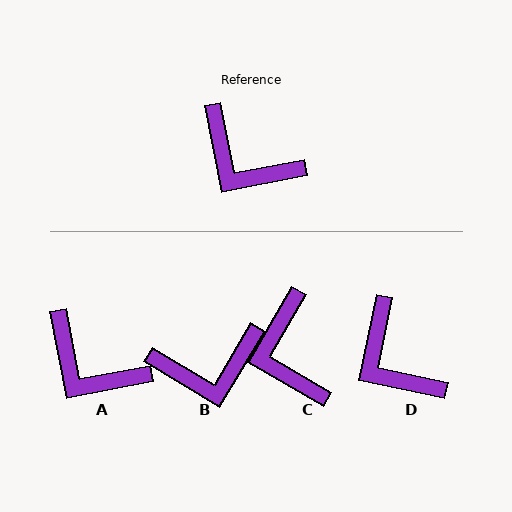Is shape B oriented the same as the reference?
No, it is off by about 48 degrees.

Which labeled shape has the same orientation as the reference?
A.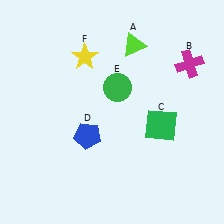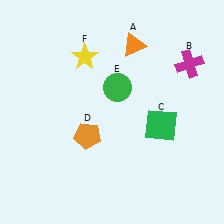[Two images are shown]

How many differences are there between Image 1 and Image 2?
There are 2 differences between the two images.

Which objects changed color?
A changed from lime to orange. D changed from blue to orange.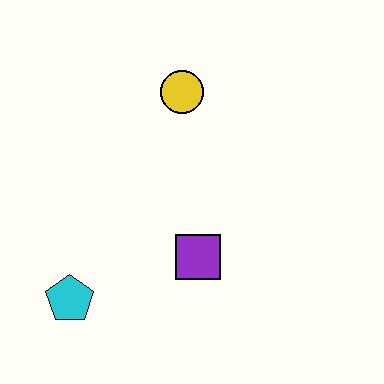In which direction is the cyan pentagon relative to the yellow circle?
The cyan pentagon is below the yellow circle.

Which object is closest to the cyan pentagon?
The purple square is closest to the cyan pentagon.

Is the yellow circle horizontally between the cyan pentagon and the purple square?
Yes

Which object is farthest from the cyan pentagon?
The yellow circle is farthest from the cyan pentagon.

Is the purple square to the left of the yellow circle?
No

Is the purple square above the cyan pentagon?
Yes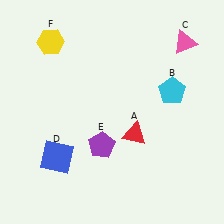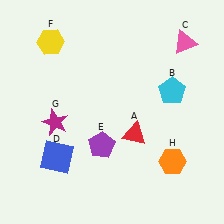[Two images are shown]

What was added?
A magenta star (G), an orange hexagon (H) were added in Image 2.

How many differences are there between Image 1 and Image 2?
There are 2 differences between the two images.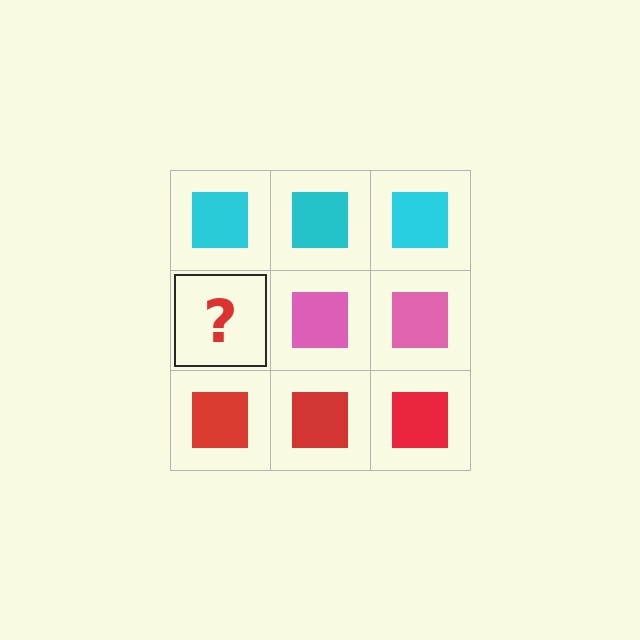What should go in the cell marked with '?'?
The missing cell should contain a pink square.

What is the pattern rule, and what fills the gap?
The rule is that each row has a consistent color. The gap should be filled with a pink square.